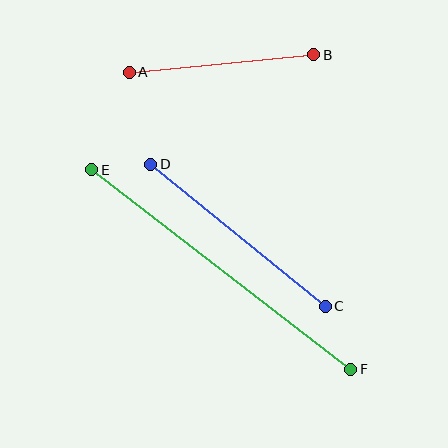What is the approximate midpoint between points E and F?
The midpoint is at approximately (221, 269) pixels.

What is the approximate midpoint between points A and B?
The midpoint is at approximately (222, 63) pixels.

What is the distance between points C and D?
The distance is approximately 225 pixels.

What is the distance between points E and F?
The distance is approximately 327 pixels.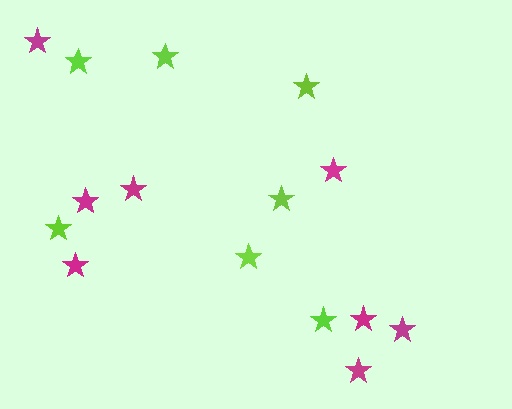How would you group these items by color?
There are 2 groups: one group of lime stars (7) and one group of magenta stars (8).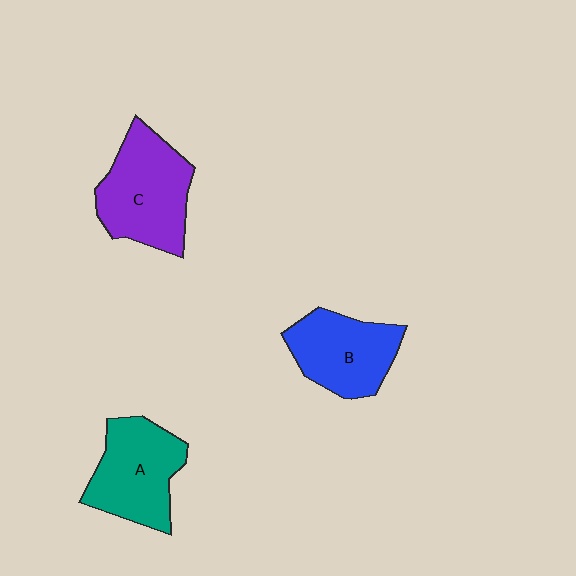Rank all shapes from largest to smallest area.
From largest to smallest: C (purple), A (teal), B (blue).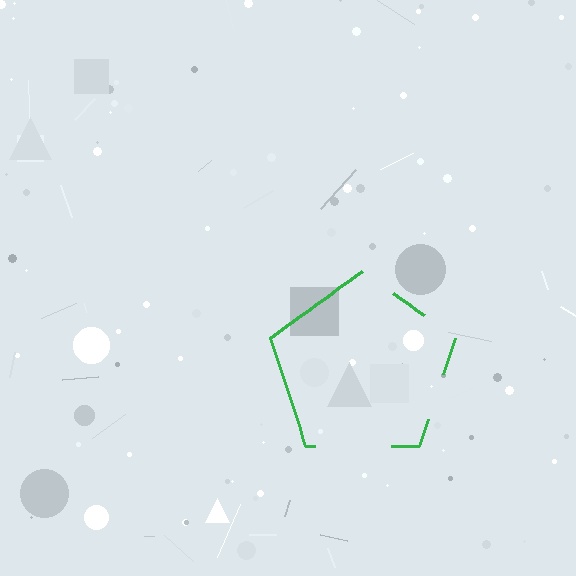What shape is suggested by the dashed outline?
The dashed outline suggests a pentagon.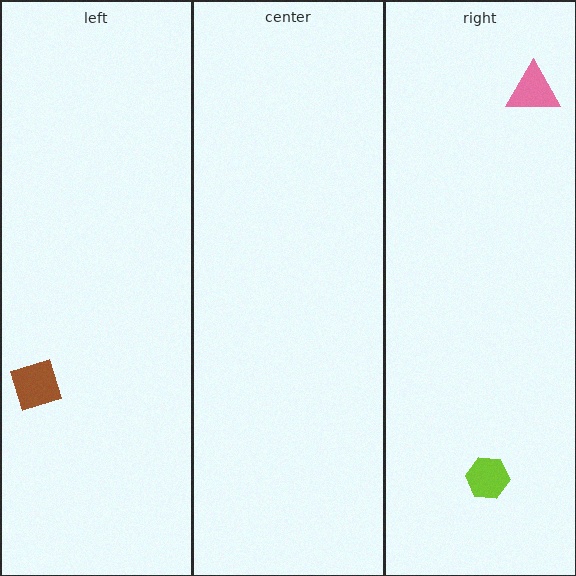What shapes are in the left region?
The brown square.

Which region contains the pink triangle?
The right region.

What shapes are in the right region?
The pink triangle, the lime hexagon.